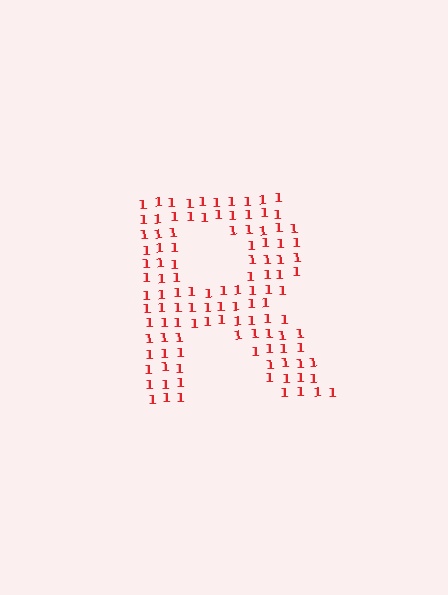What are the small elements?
The small elements are digit 1's.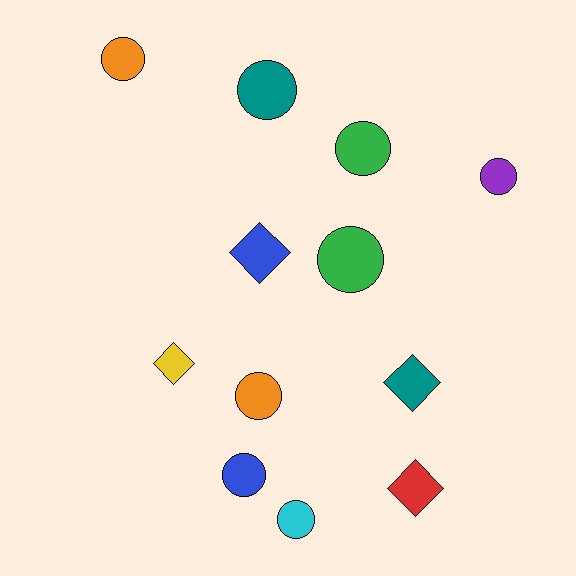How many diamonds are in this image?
There are 4 diamonds.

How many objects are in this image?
There are 12 objects.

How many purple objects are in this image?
There is 1 purple object.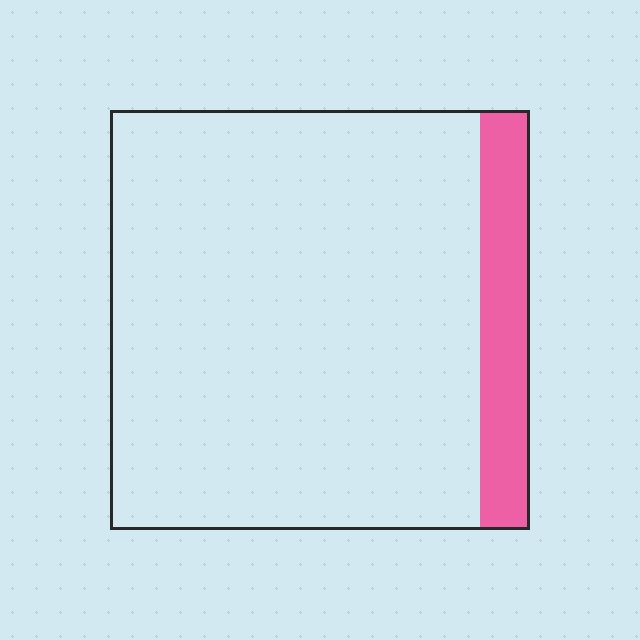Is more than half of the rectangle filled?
No.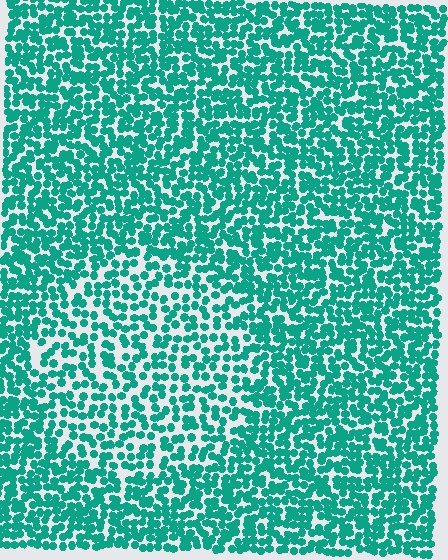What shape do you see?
I see a circle.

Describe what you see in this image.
The image contains small teal elements arranged at two different densities. A circle-shaped region is visible where the elements are less densely packed than the surrounding area.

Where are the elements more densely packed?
The elements are more densely packed outside the circle boundary.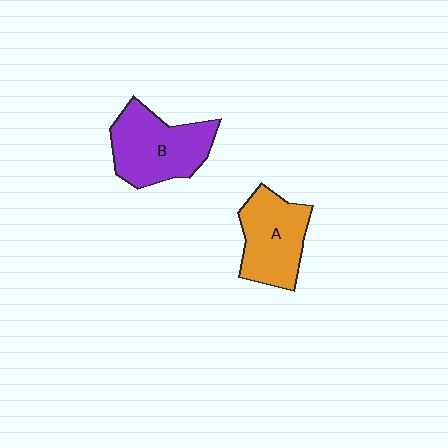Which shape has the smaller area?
Shape A (orange).